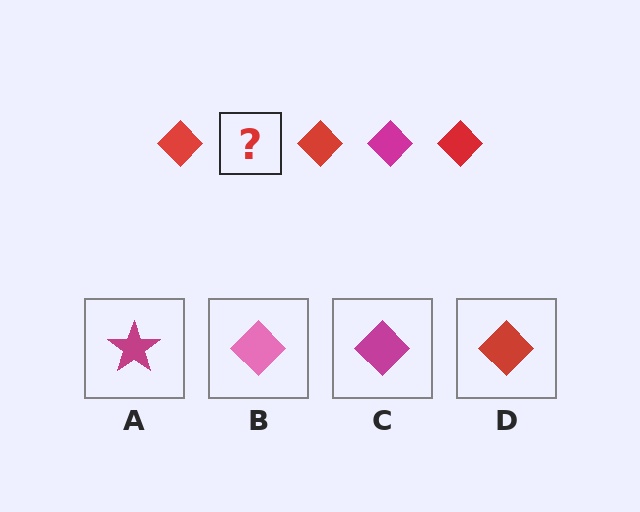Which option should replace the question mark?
Option C.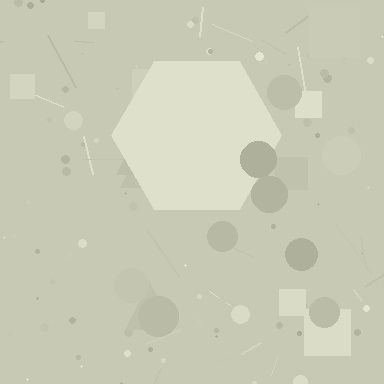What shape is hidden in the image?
A hexagon is hidden in the image.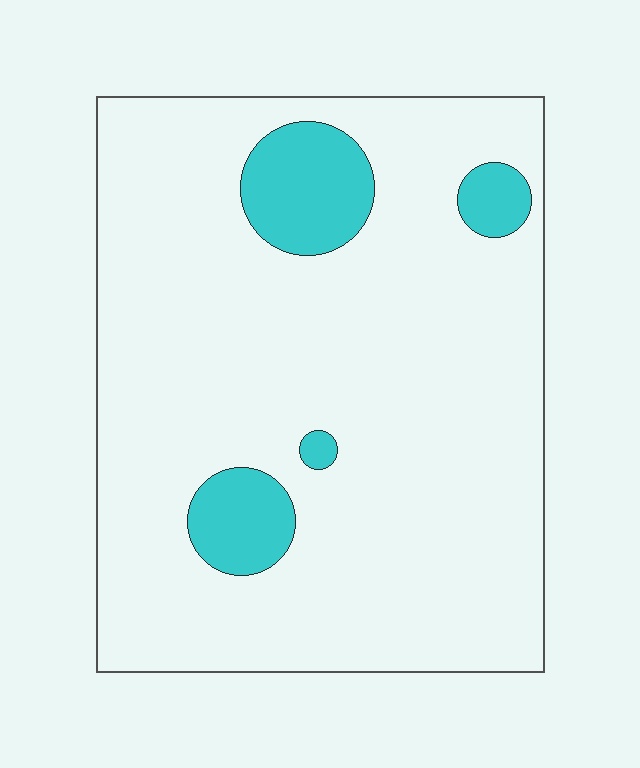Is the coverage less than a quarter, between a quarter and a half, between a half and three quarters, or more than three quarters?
Less than a quarter.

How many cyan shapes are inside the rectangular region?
4.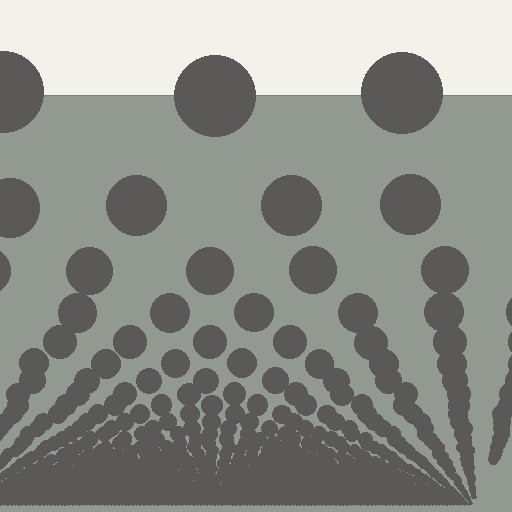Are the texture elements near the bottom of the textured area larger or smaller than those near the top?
Smaller. The gradient is inverted — elements near the bottom are smaller and denser.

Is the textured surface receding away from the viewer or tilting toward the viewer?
The surface appears to tilt toward the viewer. Texture elements get larger and sparser toward the top.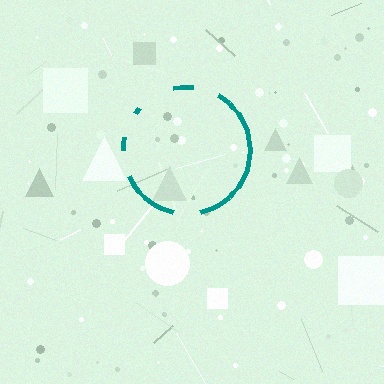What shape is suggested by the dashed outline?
The dashed outline suggests a circle.